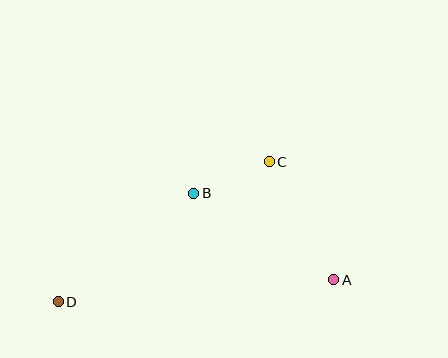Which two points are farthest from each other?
Points A and D are farthest from each other.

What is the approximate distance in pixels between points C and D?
The distance between C and D is approximately 253 pixels.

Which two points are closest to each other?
Points B and C are closest to each other.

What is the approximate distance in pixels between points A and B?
The distance between A and B is approximately 165 pixels.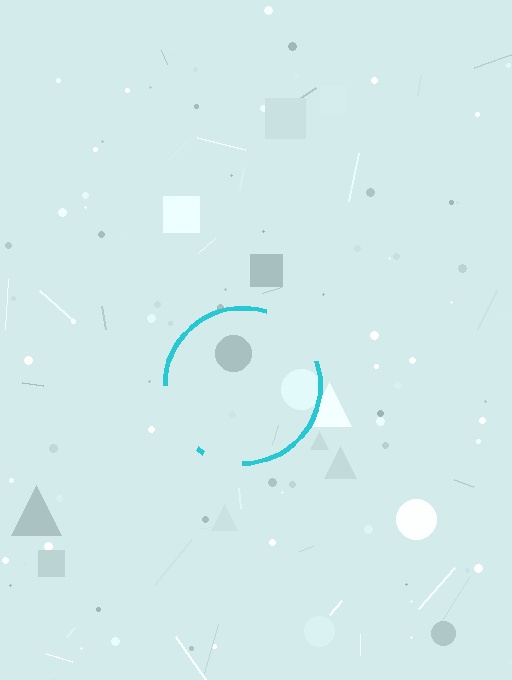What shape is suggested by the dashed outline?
The dashed outline suggests a circle.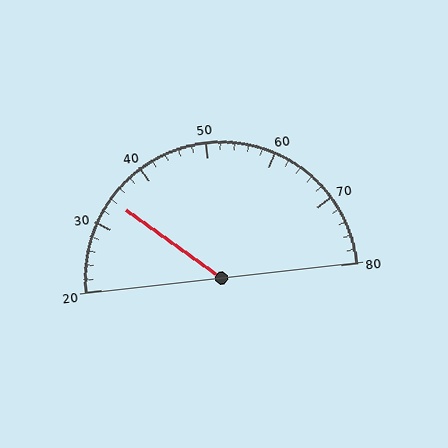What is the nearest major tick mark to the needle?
The nearest major tick mark is 30.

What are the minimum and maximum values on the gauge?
The gauge ranges from 20 to 80.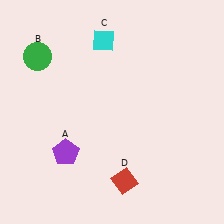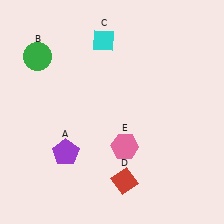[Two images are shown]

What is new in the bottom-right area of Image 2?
A pink hexagon (E) was added in the bottom-right area of Image 2.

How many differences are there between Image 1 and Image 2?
There is 1 difference between the two images.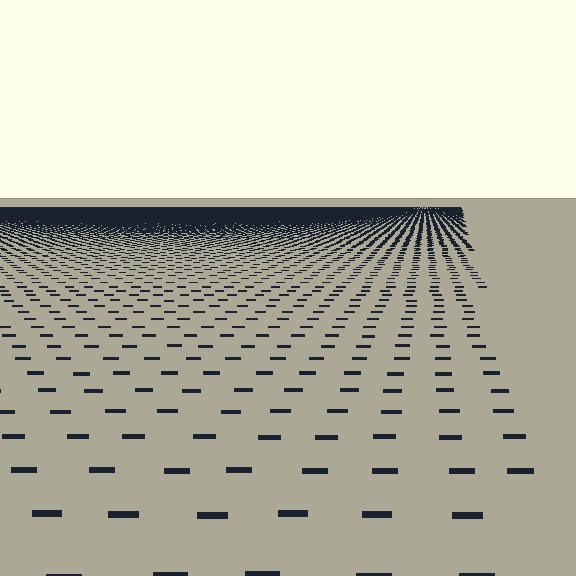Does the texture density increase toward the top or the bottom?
Density increases toward the top.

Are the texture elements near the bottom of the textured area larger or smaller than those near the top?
Larger. Near the bottom, elements are closer to the viewer and appear at a bigger on-screen size.